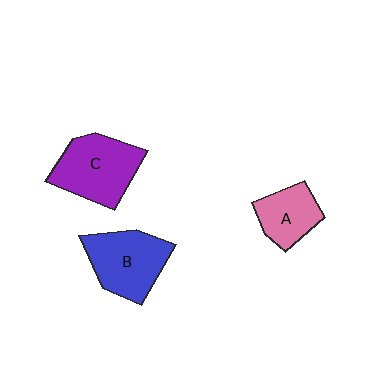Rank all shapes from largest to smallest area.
From largest to smallest: C (purple), B (blue), A (pink).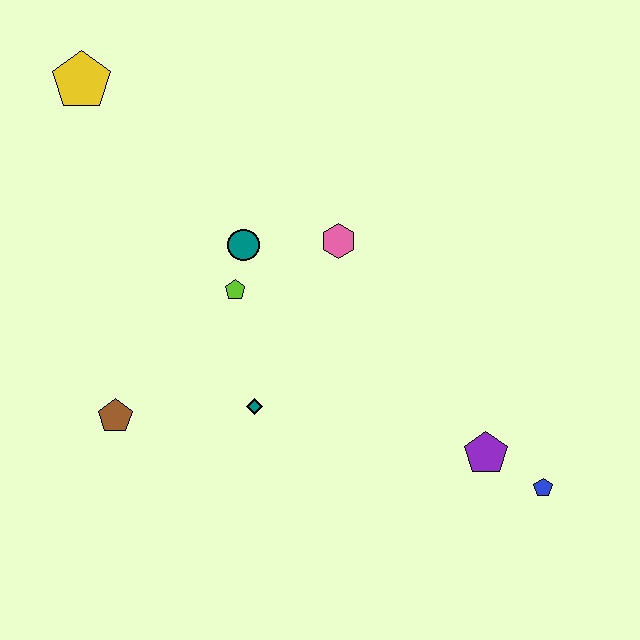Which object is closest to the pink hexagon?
The teal circle is closest to the pink hexagon.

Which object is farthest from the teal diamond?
The yellow pentagon is farthest from the teal diamond.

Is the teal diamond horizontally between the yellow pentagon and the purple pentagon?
Yes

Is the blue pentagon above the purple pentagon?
No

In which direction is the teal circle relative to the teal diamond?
The teal circle is above the teal diamond.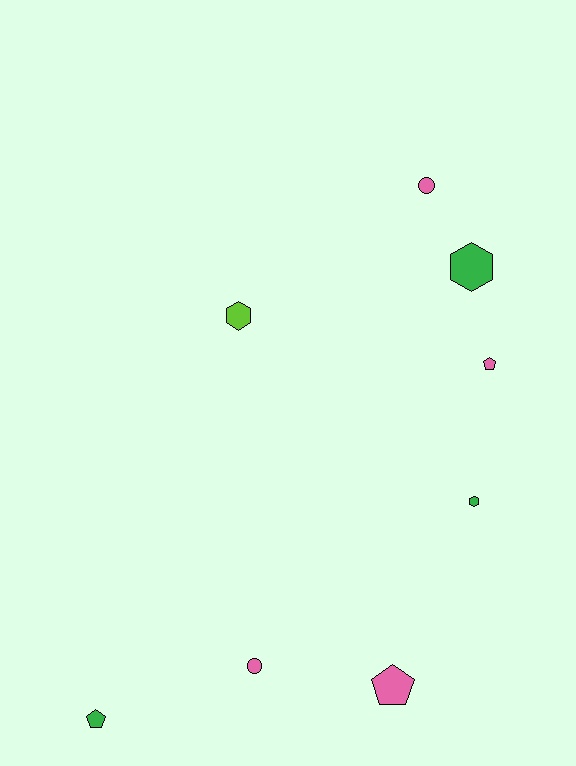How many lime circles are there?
There are no lime circles.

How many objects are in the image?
There are 8 objects.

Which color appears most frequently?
Pink, with 4 objects.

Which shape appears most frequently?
Hexagon, with 3 objects.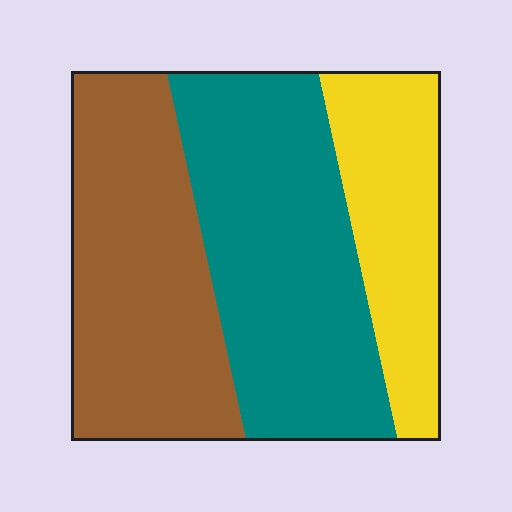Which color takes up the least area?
Yellow, at roughly 20%.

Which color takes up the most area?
Teal, at roughly 40%.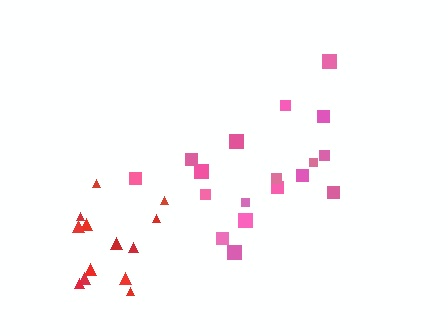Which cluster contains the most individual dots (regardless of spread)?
Pink (18).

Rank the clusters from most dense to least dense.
red, pink.